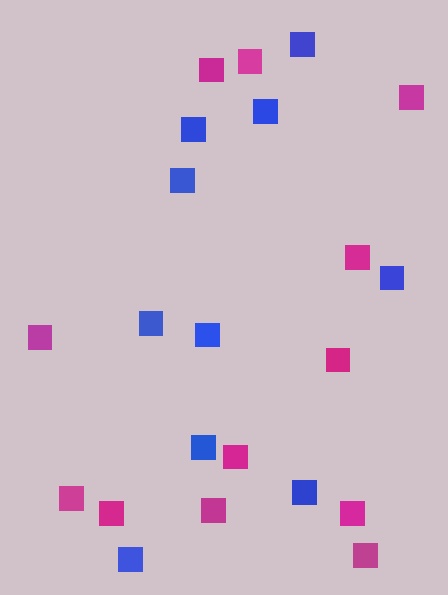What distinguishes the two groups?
There are 2 groups: one group of magenta squares (12) and one group of blue squares (10).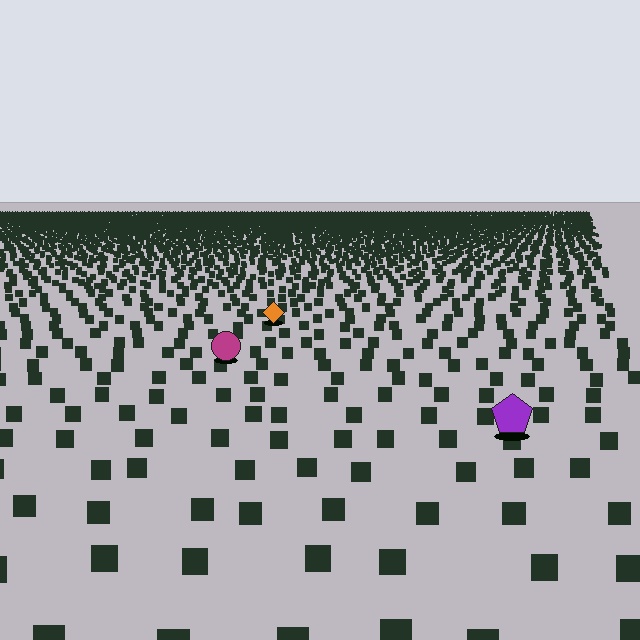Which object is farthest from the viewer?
The orange diamond is farthest from the viewer. It appears smaller and the ground texture around it is denser.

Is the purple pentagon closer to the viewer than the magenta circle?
Yes. The purple pentagon is closer — you can tell from the texture gradient: the ground texture is coarser near it.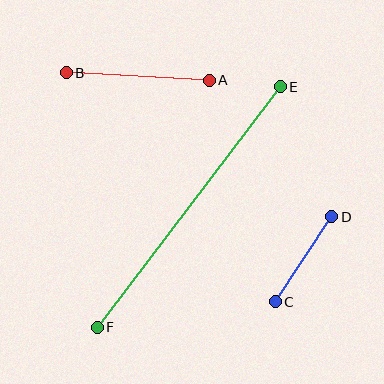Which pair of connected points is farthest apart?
Points E and F are farthest apart.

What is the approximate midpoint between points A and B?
The midpoint is at approximately (138, 77) pixels.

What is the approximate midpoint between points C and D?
The midpoint is at approximately (304, 259) pixels.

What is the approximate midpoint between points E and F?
The midpoint is at approximately (189, 207) pixels.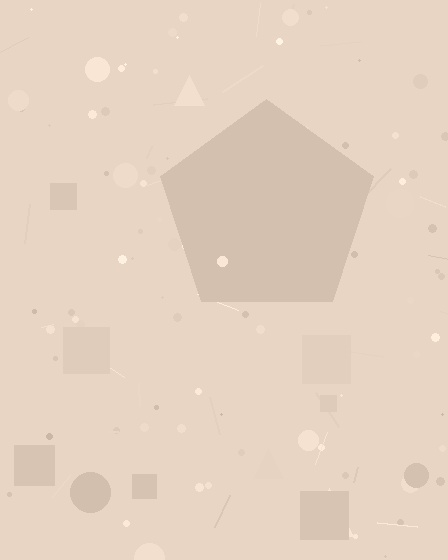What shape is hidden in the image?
A pentagon is hidden in the image.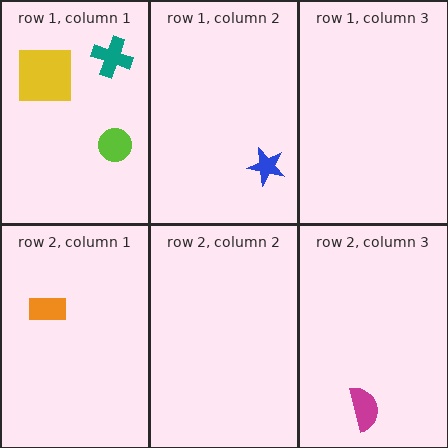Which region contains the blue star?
The row 1, column 2 region.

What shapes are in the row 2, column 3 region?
The magenta semicircle.